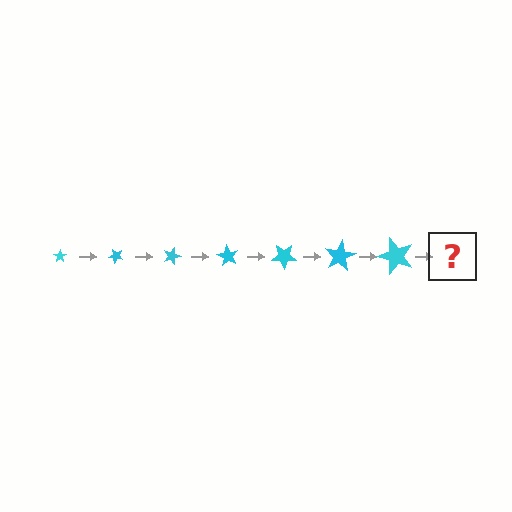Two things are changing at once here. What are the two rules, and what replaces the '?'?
The two rules are that the star grows larger each step and it rotates 45 degrees each step. The '?' should be a star, larger than the previous one and rotated 315 degrees from the start.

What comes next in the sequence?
The next element should be a star, larger than the previous one and rotated 315 degrees from the start.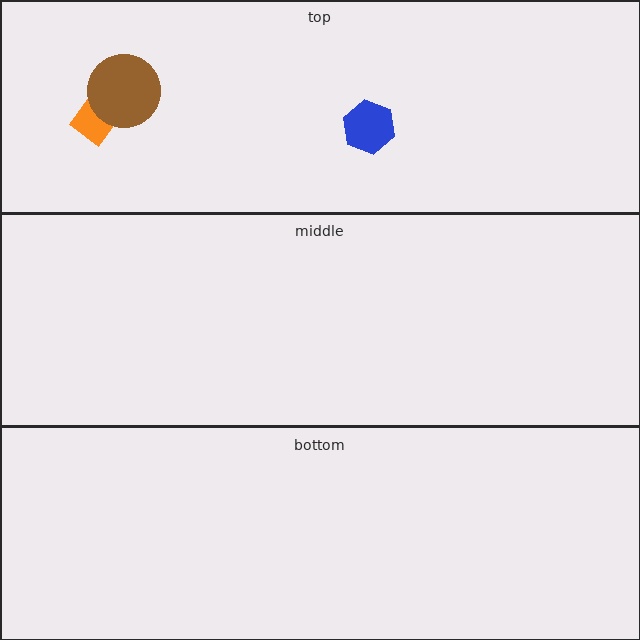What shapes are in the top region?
The orange diamond, the brown circle, the blue hexagon.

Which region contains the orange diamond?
The top region.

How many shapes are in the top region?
3.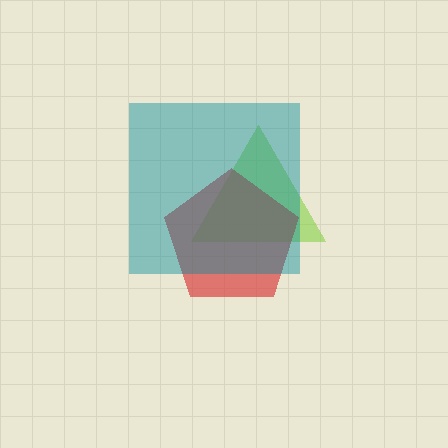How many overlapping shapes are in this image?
There are 3 overlapping shapes in the image.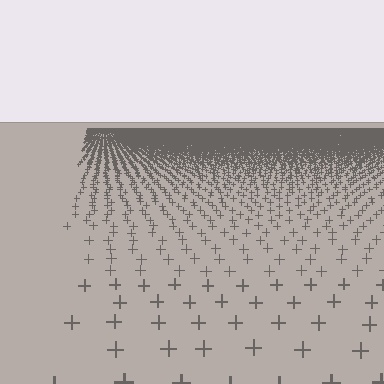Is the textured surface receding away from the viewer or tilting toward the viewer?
The surface is receding away from the viewer. Texture elements get smaller and denser toward the top.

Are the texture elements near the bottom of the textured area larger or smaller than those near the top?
Larger. Near the bottom, elements are closer to the viewer and appear at a bigger on-screen size.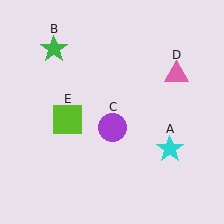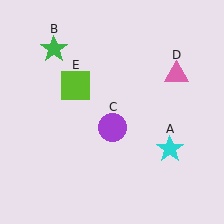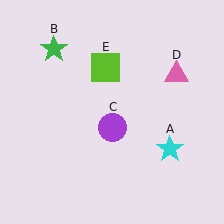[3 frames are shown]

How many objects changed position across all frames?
1 object changed position: lime square (object E).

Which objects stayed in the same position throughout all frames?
Cyan star (object A) and green star (object B) and purple circle (object C) and pink triangle (object D) remained stationary.